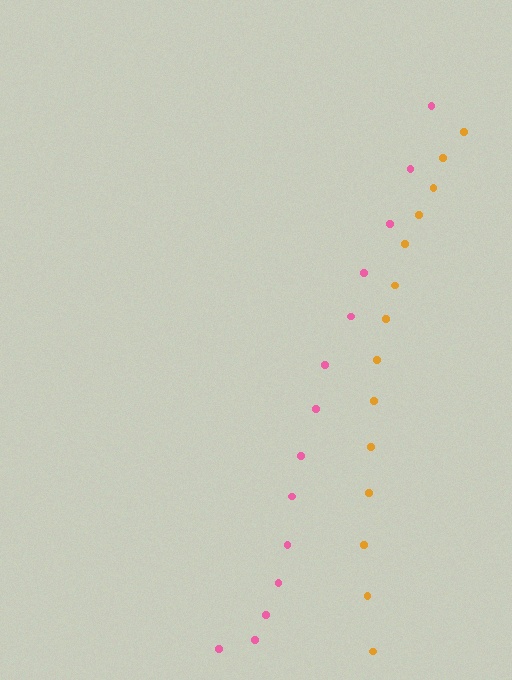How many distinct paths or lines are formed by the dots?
There are 2 distinct paths.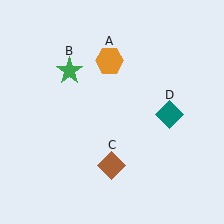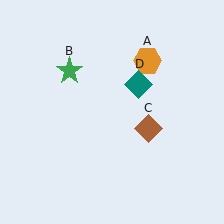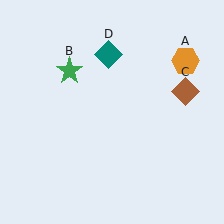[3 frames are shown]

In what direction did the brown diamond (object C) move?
The brown diamond (object C) moved up and to the right.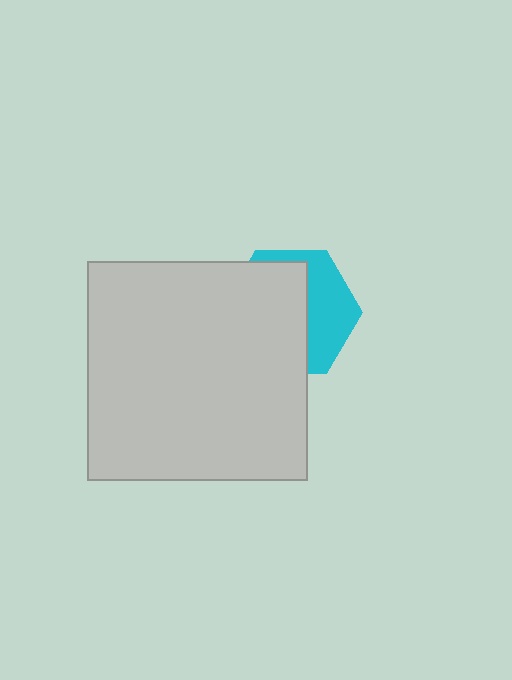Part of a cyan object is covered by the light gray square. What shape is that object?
It is a hexagon.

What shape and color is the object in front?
The object in front is a light gray square.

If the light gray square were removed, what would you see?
You would see the complete cyan hexagon.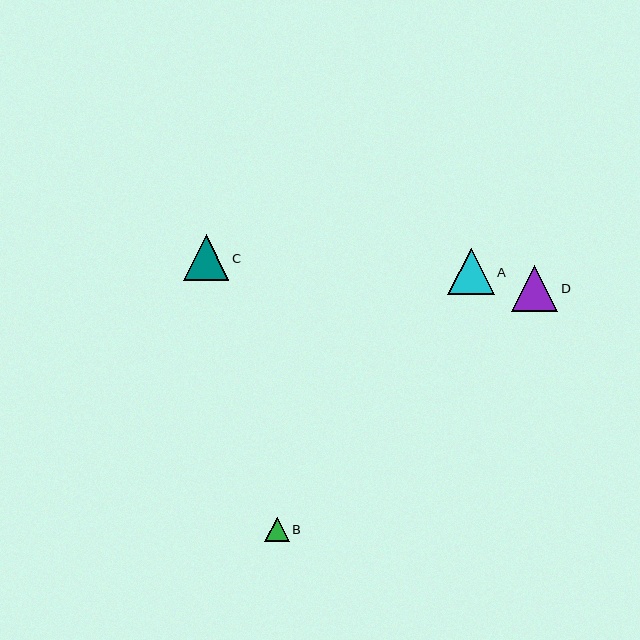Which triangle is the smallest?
Triangle B is the smallest with a size of approximately 25 pixels.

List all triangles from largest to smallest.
From largest to smallest: A, D, C, B.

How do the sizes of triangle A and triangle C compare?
Triangle A and triangle C are approximately the same size.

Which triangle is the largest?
Triangle A is the largest with a size of approximately 46 pixels.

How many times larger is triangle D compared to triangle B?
Triangle D is approximately 1.9 times the size of triangle B.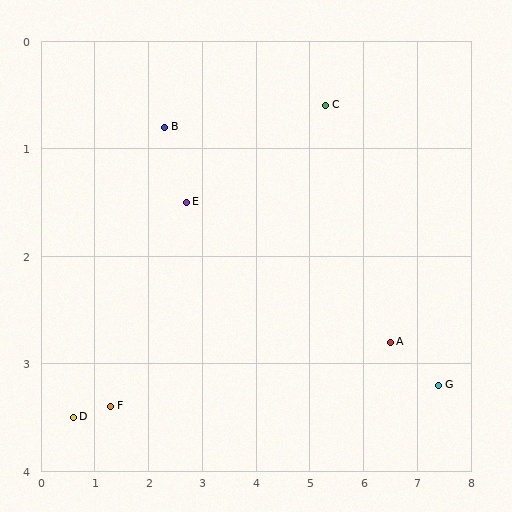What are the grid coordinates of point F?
Point F is at approximately (1.3, 3.4).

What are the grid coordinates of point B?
Point B is at approximately (2.3, 0.8).